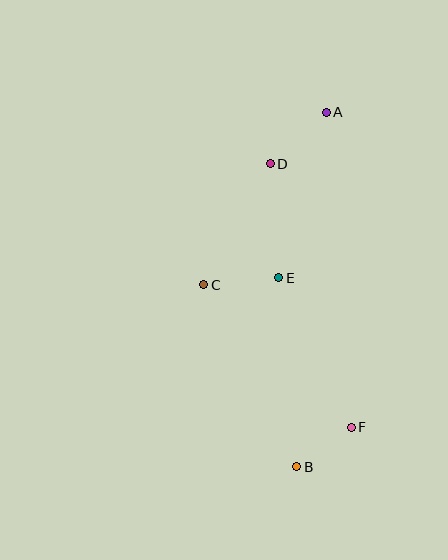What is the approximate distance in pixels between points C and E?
The distance between C and E is approximately 75 pixels.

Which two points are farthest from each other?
Points A and B are farthest from each other.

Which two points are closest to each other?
Points B and F are closest to each other.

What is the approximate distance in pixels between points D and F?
The distance between D and F is approximately 276 pixels.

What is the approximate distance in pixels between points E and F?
The distance between E and F is approximately 167 pixels.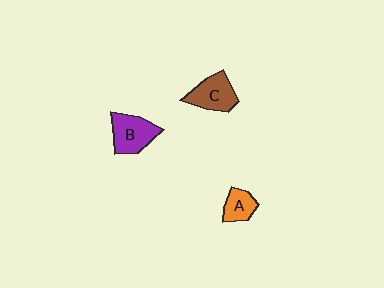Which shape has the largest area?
Shape B (purple).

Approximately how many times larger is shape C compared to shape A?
Approximately 1.5 times.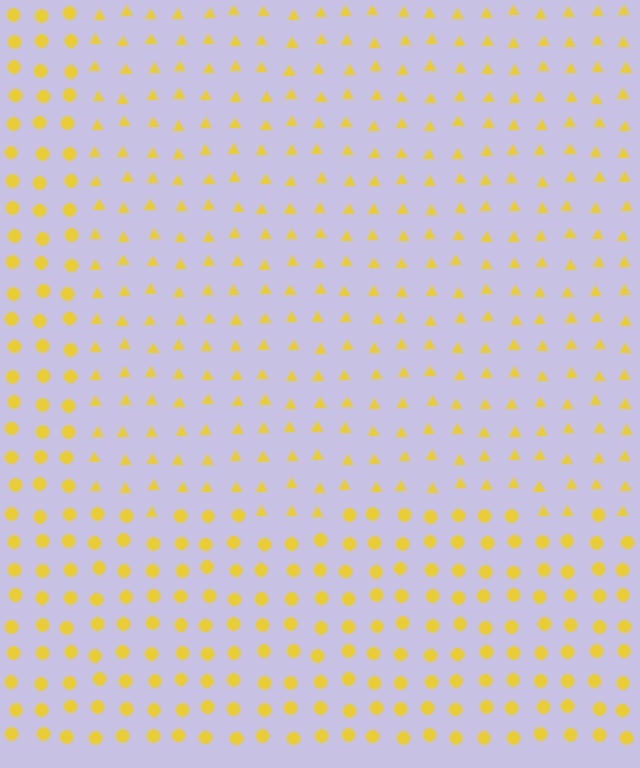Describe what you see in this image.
The image is filled with small yellow elements arranged in a uniform grid. A rectangle-shaped region contains triangles, while the surrounding area contains circles. The boundary is defined purely by the change in element shape.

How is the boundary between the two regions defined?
The boundary is defined by a change in element shape: triangles inside vs. circles outside. All elements share the same color and spacing.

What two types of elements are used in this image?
The image uses triangles inside the rectangle region and circles outside it.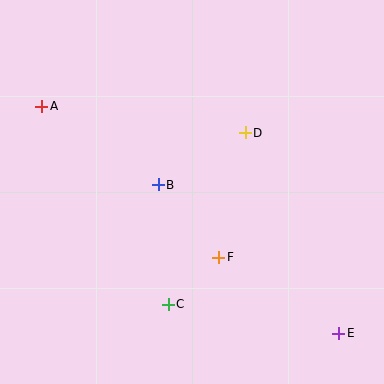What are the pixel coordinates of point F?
Point F is at (219, 257).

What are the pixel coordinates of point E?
Point E is at (339, 333).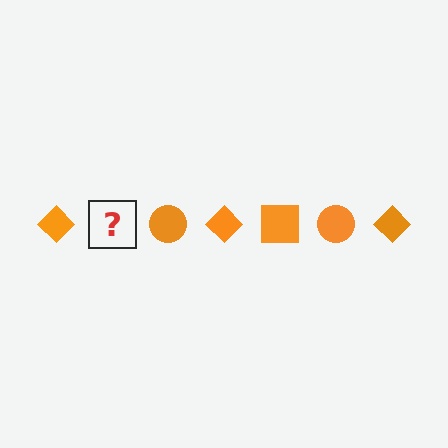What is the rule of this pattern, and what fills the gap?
The rule is that the pattern cycles through diamond, square, circle shapes in orange. The gap should be filled with an orange square.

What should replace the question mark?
The question mark should be replaced with an orange square.